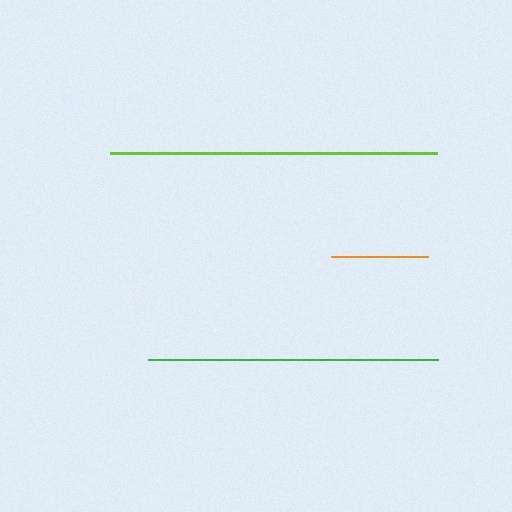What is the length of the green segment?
The green segment is approximately 290 pixels long.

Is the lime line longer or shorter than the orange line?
The lime line is longer than the orange line.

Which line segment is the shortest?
The orange line is the shortest at approximately 97 pixels.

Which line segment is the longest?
The lime line is the longest at approximately 327 pixels.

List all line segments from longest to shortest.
From longest to shortest: lime, green, orange.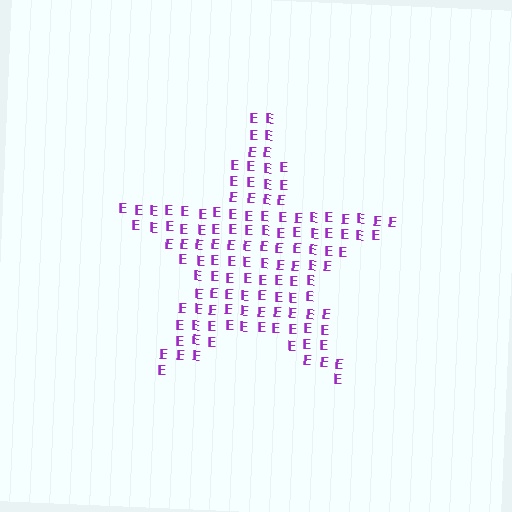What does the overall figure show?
The overall figure shows a star.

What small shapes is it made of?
It is made of small letter E's.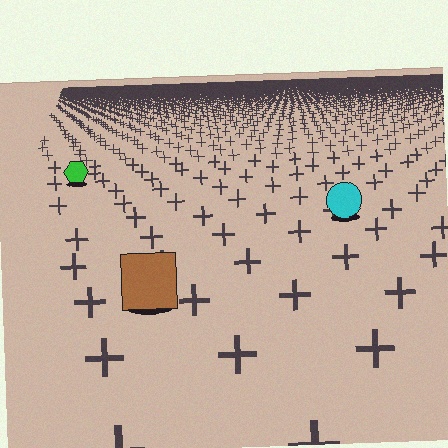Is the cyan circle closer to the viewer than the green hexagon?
Yes. The cyan circle is closer — you can tell from the texture gradient: the ground texture is coarser near it.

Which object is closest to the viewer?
The brown square is closest. The texture marks near it are larger and more spread out.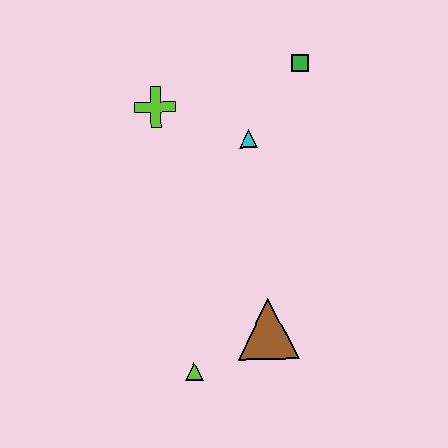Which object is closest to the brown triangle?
The lime triangle is closest to the brown triangle.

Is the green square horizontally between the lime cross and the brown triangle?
No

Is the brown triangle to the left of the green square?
Yes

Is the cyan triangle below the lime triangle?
No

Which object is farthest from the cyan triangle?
The lime triangle is farthest from the cyan triangle.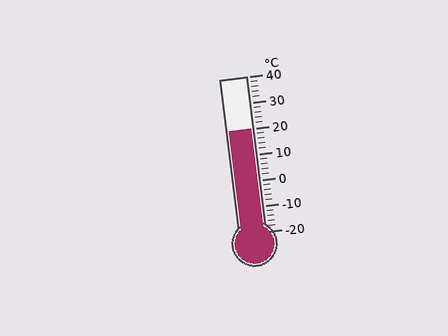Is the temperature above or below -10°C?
The temperature is above -10°C.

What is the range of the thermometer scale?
The thermometer scale ranges from -20°C to 40°C.